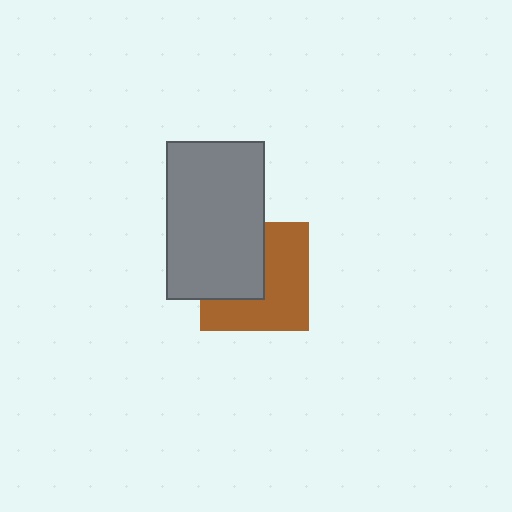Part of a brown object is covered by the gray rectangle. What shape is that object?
It is a square.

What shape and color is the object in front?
The object in front is a gray rectangle.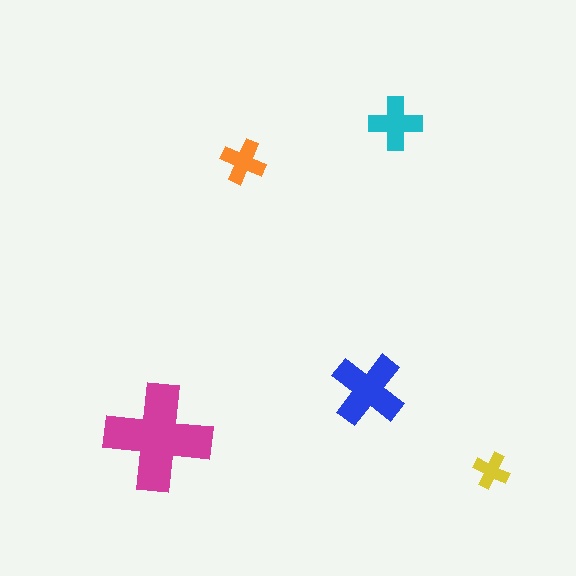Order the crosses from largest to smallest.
the magenta one, the blue one, the cyan one, the orange one, the yellow one.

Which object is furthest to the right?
The yellow cross is rightmost.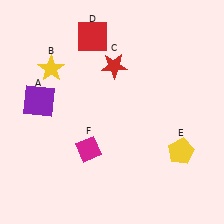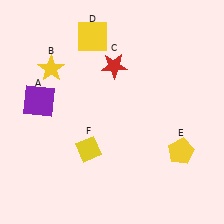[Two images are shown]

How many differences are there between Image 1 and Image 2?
There are 2 differences between the two images.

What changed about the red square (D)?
In Image 1, D is red. In Image 2, it changed to yellow.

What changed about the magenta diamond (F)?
In Image 1, F is magenta. In Image 2, it changed to yellow.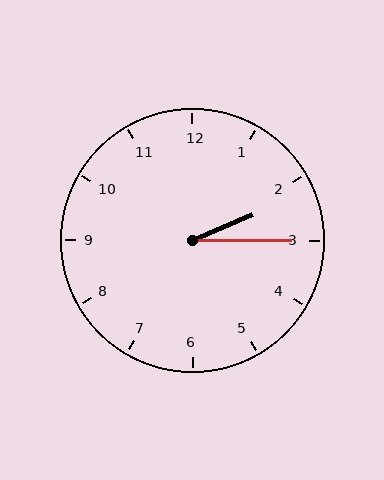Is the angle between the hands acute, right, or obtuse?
It is acute.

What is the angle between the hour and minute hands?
Approximately 22 degrees.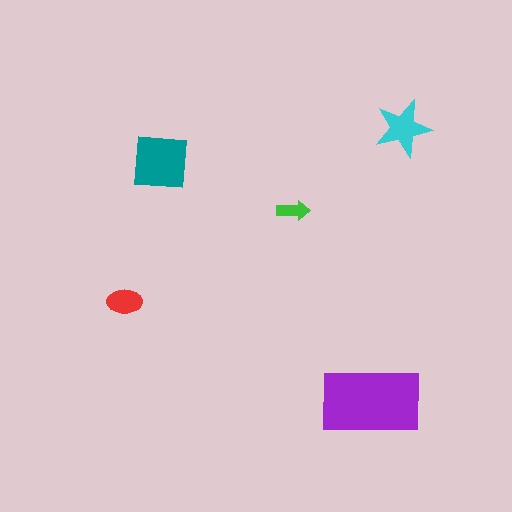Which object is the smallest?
The green arrow.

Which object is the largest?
The purple rectangle.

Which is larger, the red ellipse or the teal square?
The teal square.